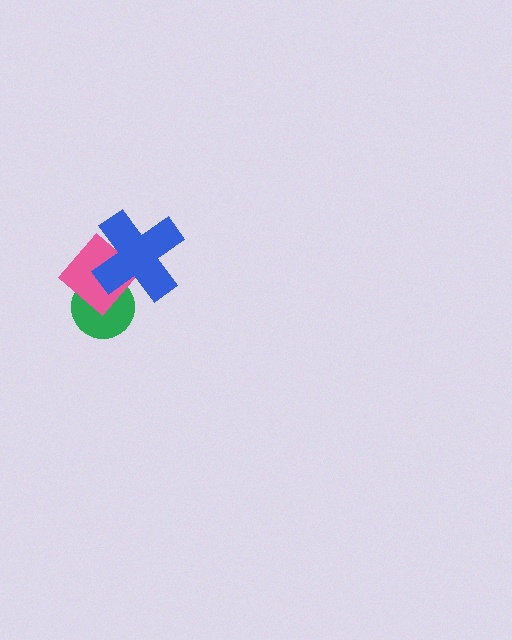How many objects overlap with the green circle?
2 objects overlap with the green circle.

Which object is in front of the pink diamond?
The blue cross is in front of the pink diamond.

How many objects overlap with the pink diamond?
2 objects overlap with the pink diamond.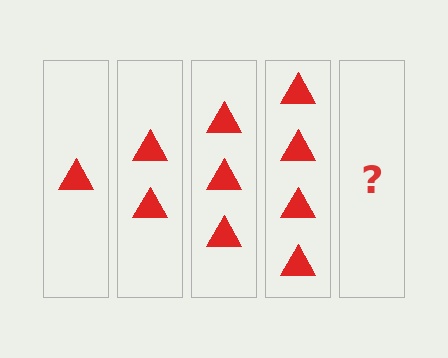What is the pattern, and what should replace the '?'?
The pattern is that each step adds one more triangle. The '?' should be 5 triangles.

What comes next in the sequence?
The next element should be 5 triangles.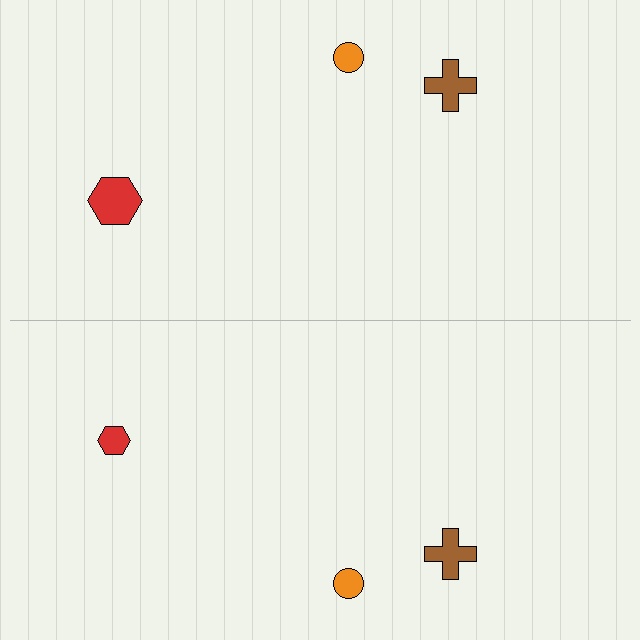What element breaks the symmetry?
The red hexagon on the bottom side has a different size than its mirror counterpart.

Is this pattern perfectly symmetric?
No, the pattern is not perfectly symmetric. The red hexagon on the bottom side has a different size than its mirror counterpart.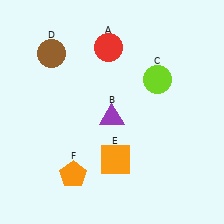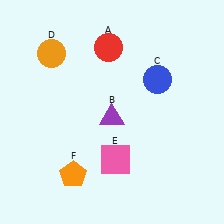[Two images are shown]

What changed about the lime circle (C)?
In Image 1, C is lime. In Image 2, it changed to blue.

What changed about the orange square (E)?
In Image 1, E is orange. In Image 2, it changed to pink.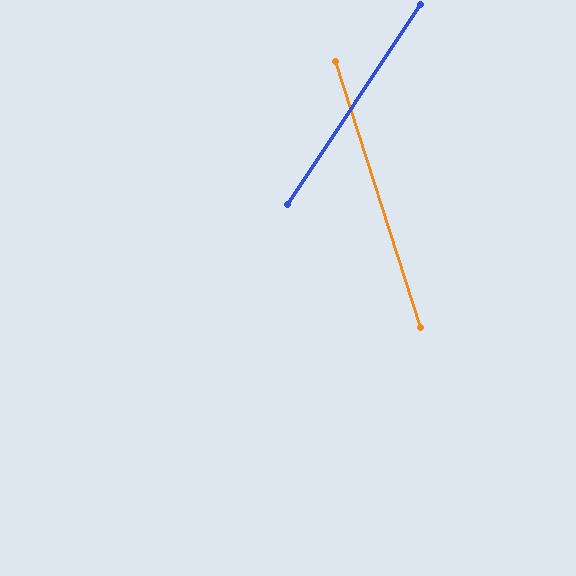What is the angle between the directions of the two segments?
Approximately 52 degrees.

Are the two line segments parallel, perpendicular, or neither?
Neither parallel nor perpendicular — they differ by about 52°.